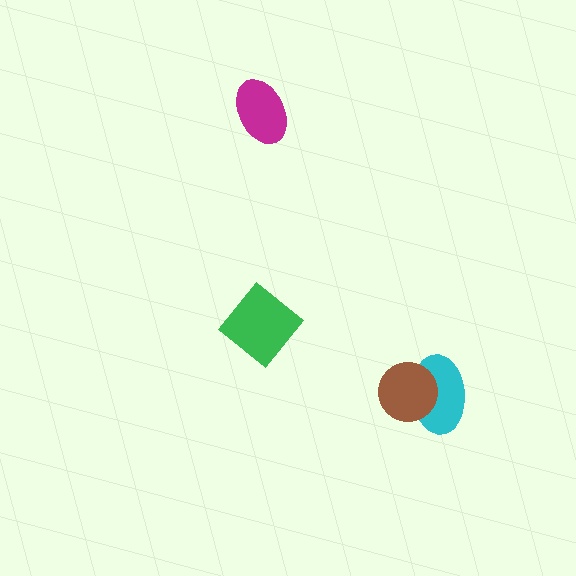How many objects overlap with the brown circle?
1 object overlaps with the brown circle.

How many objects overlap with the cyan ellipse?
1 object overlaps with the cyan ellipse.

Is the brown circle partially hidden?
No, no other shape covers it.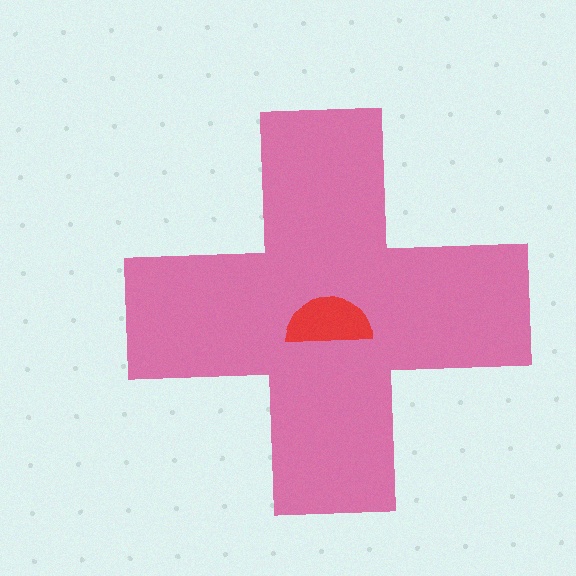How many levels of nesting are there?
2.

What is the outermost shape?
The pink cross.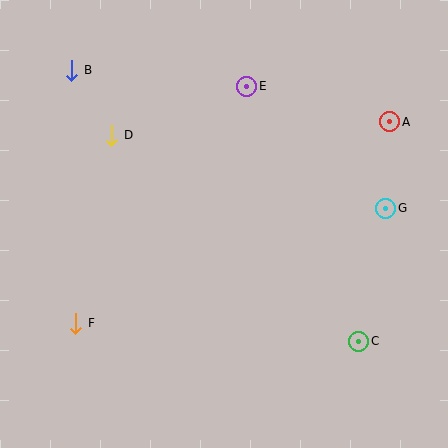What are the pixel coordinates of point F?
Point F is at (76, 323).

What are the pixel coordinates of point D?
Point D is at (112, 135).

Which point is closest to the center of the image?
Point E at (247, 86) is closest to the center.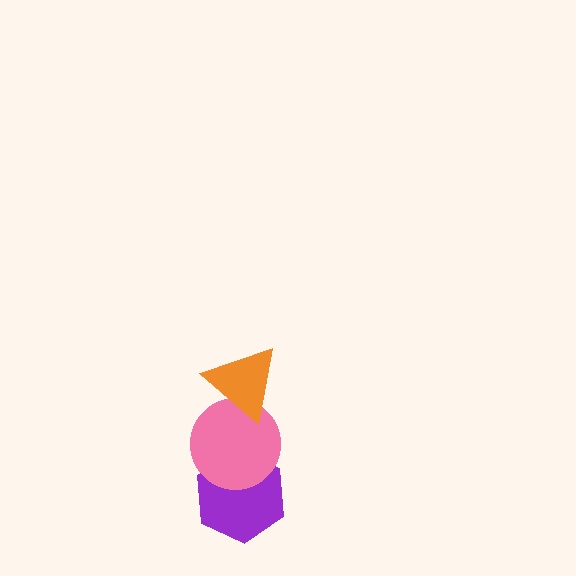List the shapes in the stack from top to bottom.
From top to bottom: the orange triangle, the pink circle, the purple hexagon.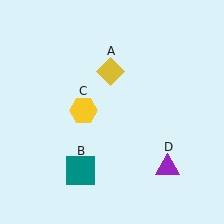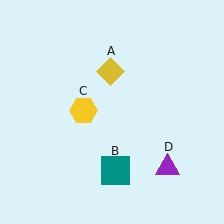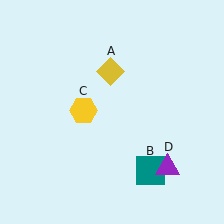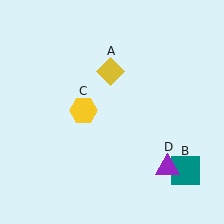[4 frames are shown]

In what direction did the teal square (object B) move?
The teal square (object B) moved right.